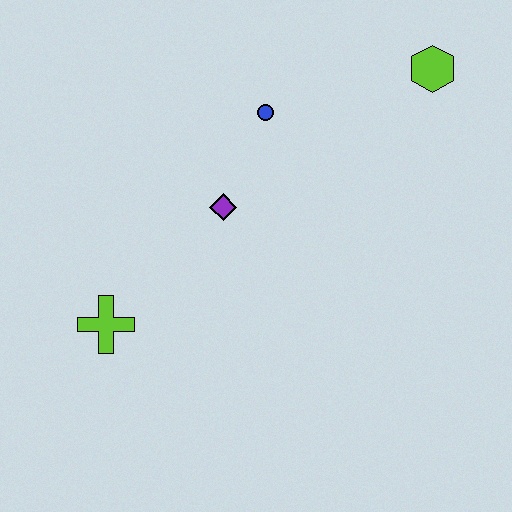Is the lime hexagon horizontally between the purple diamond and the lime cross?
No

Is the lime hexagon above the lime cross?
Yes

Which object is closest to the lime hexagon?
The blue circle is closest to the lime hexagon.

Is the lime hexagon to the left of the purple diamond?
No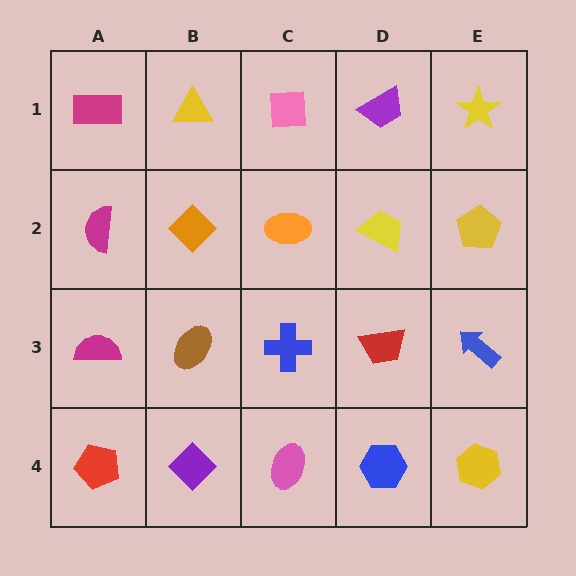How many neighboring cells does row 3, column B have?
4.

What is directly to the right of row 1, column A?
A yellow triangle.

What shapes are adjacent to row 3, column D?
A yellow trapezoid (row 2, column D), a blue hexagon (row 4, column D), a blue cross (row 3, column C), a blue arrow (row 3, column E).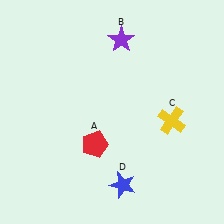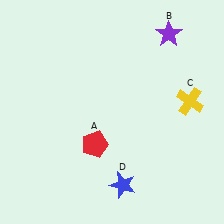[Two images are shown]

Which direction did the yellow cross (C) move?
The yellow cross (C) moved up.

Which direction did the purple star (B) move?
The purple star (B) moved right.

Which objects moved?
The objects that moved are: the purple star (B), the yellow cross (C).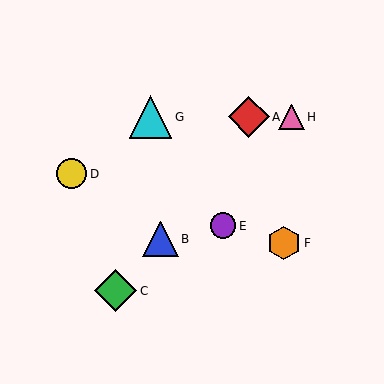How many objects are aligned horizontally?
3 objects (A, G, H) are aligned horizontally.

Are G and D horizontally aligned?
No, G is at y≈117 and D is at y≈174.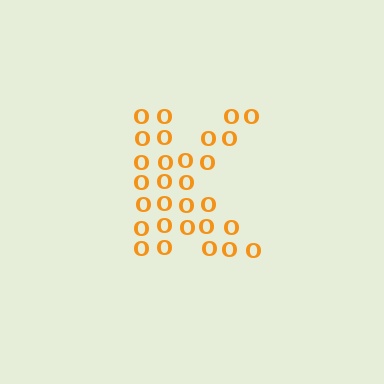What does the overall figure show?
The overall figure shows the letter K.